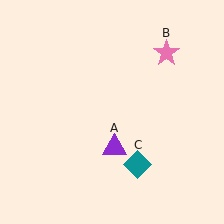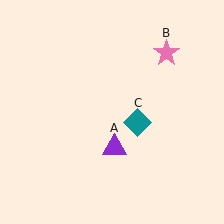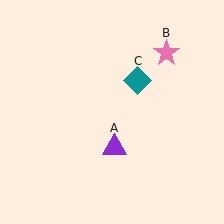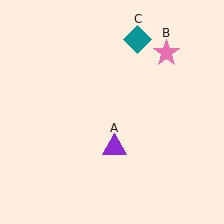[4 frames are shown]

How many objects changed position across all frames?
1 object changed position: teal diamond (object C).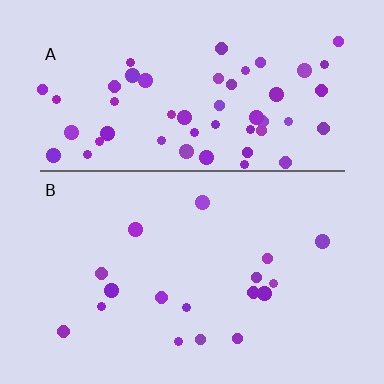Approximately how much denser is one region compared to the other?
Approximately 3.1× — region A over region B.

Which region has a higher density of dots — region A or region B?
A (the top).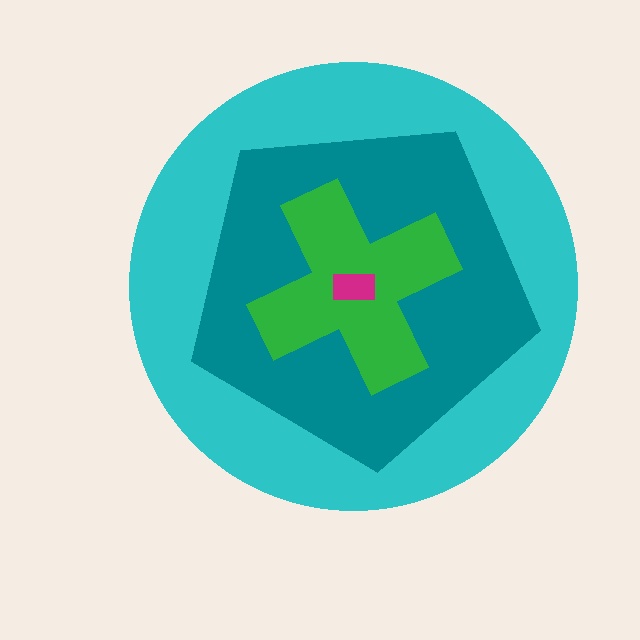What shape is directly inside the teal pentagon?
The green cross.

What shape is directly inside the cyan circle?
The teal pentagon.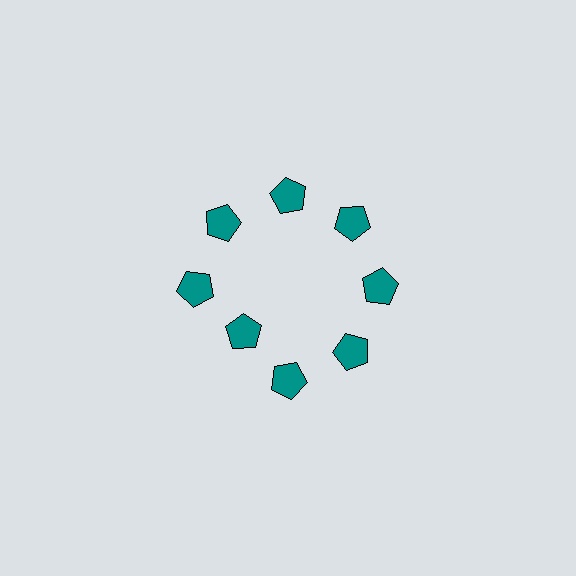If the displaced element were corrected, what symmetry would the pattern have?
It would have 8-fold rotational symmetry — the pattern would map onto itself every 45 degrees.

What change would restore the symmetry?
The symmetry would be restored by moving it outward, back onto the ring so that all 8 pentagons sit at equal angles and equal distance from the center.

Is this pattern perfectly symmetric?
No. The 8 teal pentagons are arranged in a ring, but one element near the 8 o'clock position is pulled inward toward the center, breaking the 8-fold rotational symmetry.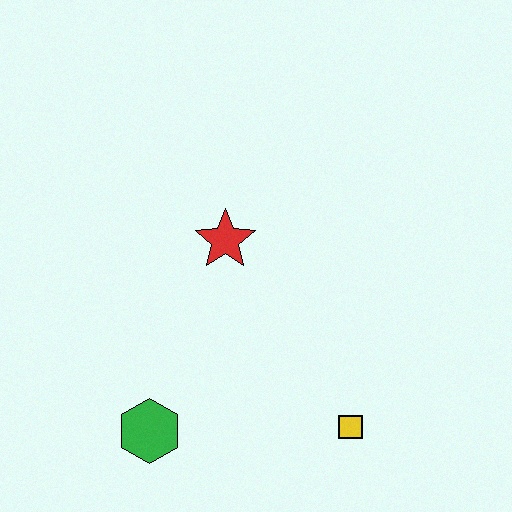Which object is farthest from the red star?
The yellow square is farthest from the red star.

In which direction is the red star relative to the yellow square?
The red star is above the yellow square.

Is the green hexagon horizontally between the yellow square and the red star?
No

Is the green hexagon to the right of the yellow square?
No